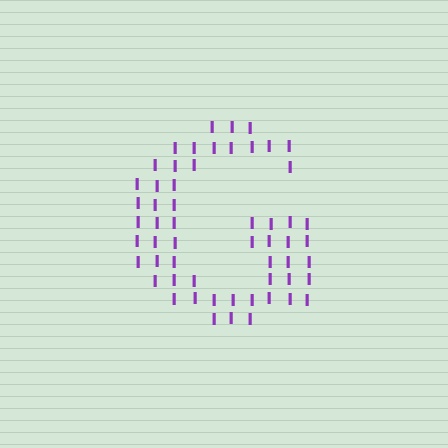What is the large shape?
The large shape is the letter G.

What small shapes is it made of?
It is made of small letter I's.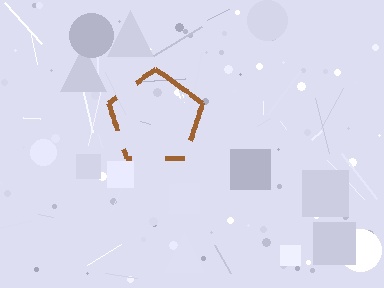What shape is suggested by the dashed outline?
The dashed outline suggests a pentagon.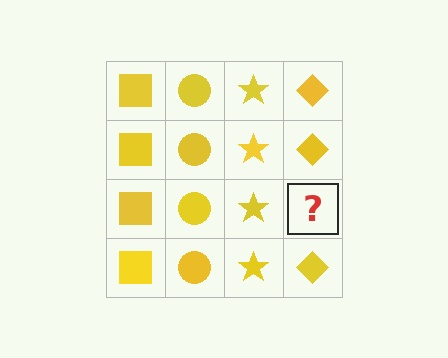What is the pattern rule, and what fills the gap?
The rule is that each column has a consistent shape. The gap should be filled with a yellow diamond.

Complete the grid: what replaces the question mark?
The question mark should be replaced with a yellow diamond.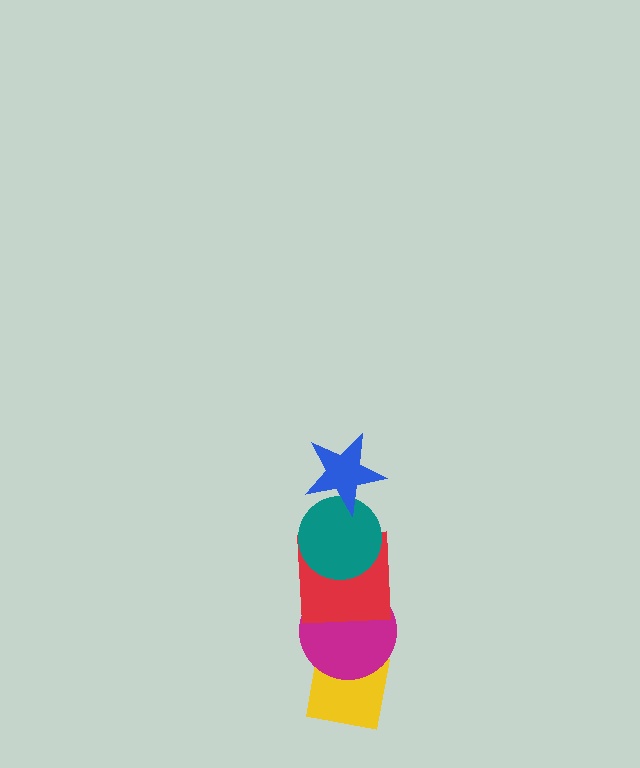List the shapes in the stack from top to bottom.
From top to bottom: the blue star, the teal circle, the red square, the magenta circle, the yellow square.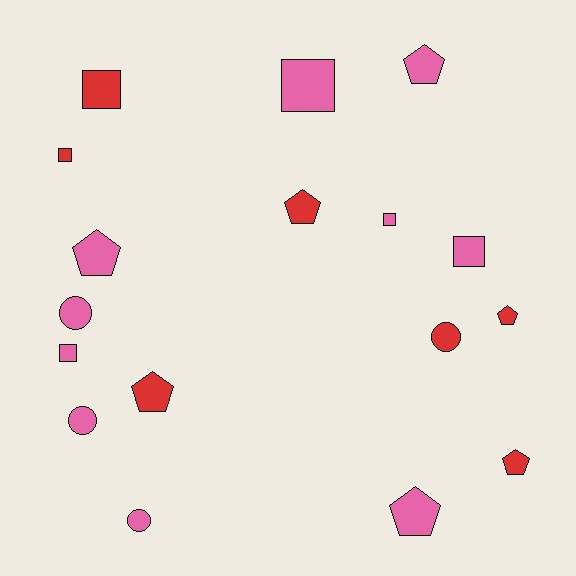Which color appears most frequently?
Pink, with 10 objects.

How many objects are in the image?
There are 17 objects.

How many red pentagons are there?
There are 4 red pentagons.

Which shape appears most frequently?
Pentagon, with 7 objects.